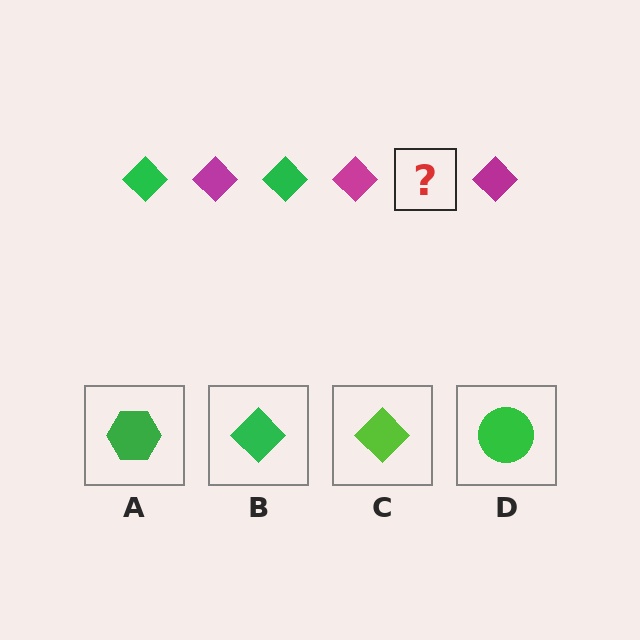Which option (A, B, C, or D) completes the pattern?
B.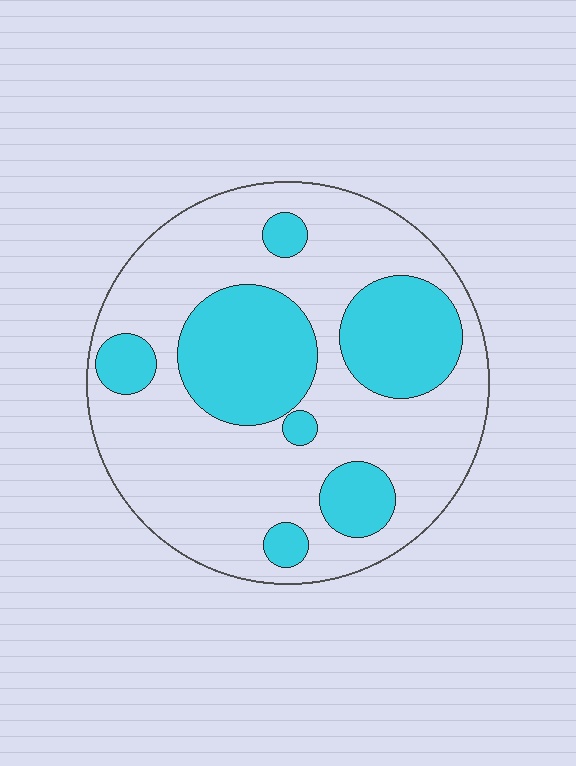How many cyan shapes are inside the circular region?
7.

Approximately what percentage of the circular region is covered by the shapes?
Approximately 30%.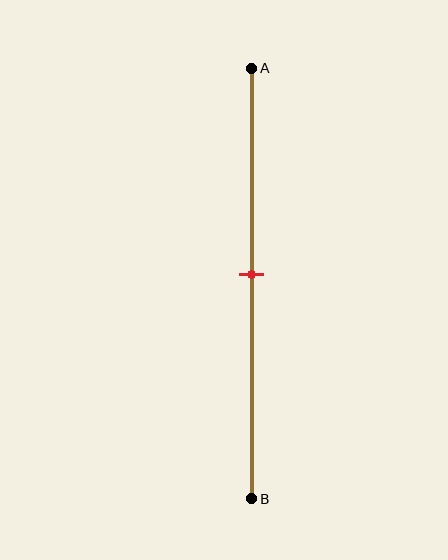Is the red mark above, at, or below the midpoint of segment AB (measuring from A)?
The red mark is approximately at the midpoint of segment AB.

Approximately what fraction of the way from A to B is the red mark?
The red mark is approximately 50% of the way from A to B.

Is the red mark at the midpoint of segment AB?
Yes, the mark is approximately at the midpoint.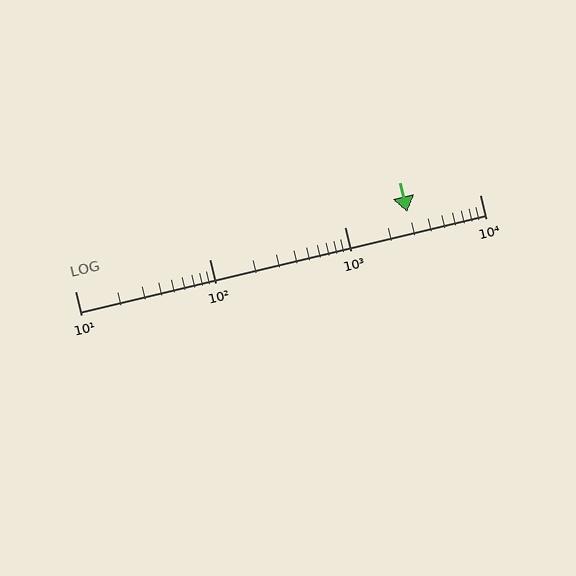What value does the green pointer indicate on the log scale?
The pointer indicates approximately 2900.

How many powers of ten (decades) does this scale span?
The scale spans 3 decades, from 10 to 10000.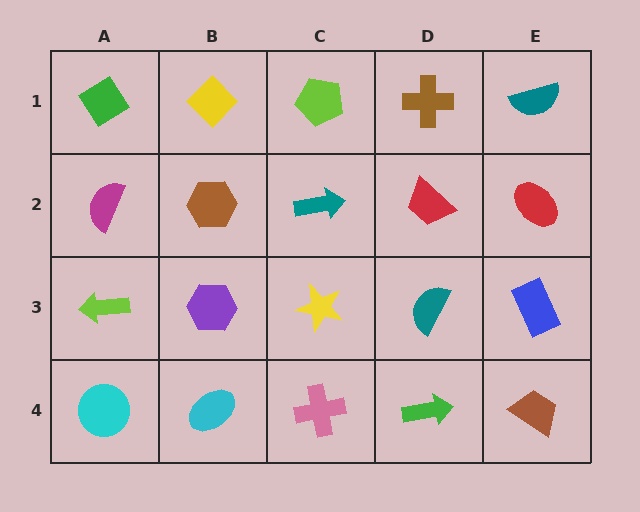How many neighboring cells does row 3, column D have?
4.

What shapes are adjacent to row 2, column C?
A lime pentagon (row 1, column C), a yellow star (row 3, column C), a brown hexagon (row 2, column B), a red trapezoid (row 2, column D).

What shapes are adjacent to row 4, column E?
A blue rectangle (row 3, column E), a green arrow (row 4, column D).